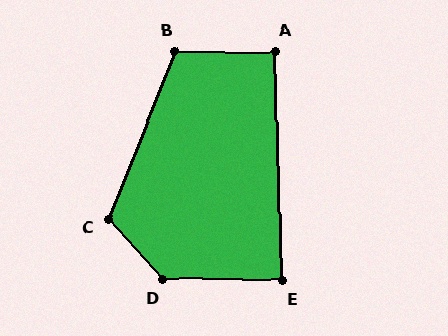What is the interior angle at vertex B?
Approximately 111 degrees (obtuse).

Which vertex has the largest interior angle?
D, at approximately 133 degrees.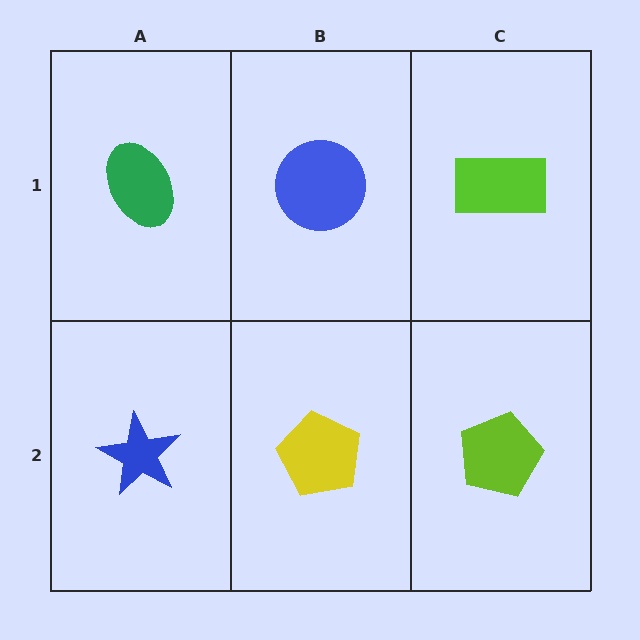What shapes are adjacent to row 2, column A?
A green ellipse (row 1, column A), a yellow pentagon (row 2, column B).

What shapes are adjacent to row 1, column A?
A blue star (row 2, column A), a blue circle (row 1, column B).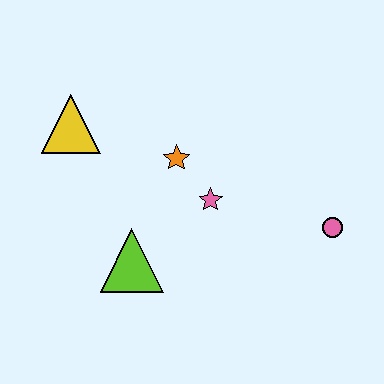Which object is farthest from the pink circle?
The yellow triangle is farthest from the pink circle.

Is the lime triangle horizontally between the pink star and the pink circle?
No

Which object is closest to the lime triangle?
The pink star is closest to the lime triangle.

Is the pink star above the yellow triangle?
No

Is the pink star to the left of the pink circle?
Yes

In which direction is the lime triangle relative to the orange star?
The lime triangle is below the orange star.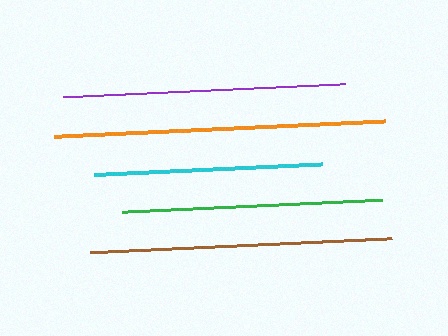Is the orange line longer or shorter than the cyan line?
The orange line is longer than the cyan line.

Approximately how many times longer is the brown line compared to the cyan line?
The brown line is approximately 1.3 times the length of the cyan line.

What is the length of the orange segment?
The orange segment is approximately 331 pixels long.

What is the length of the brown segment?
The brown segment is approximately 302 pixels long.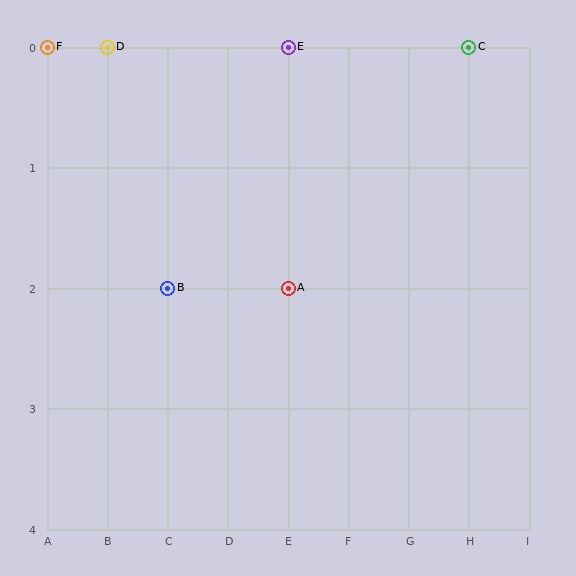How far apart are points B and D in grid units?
Points B and D are 1 column and 2 rows apart (about 2.2 grid units diagonally).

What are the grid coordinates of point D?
Point D is at grid coordinates (B, 0).